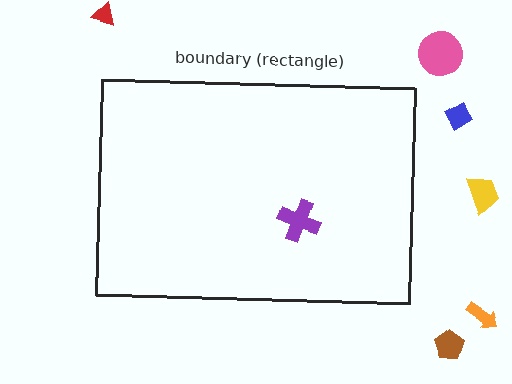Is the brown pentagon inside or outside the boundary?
Outside.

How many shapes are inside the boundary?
1 inside, 6 outside.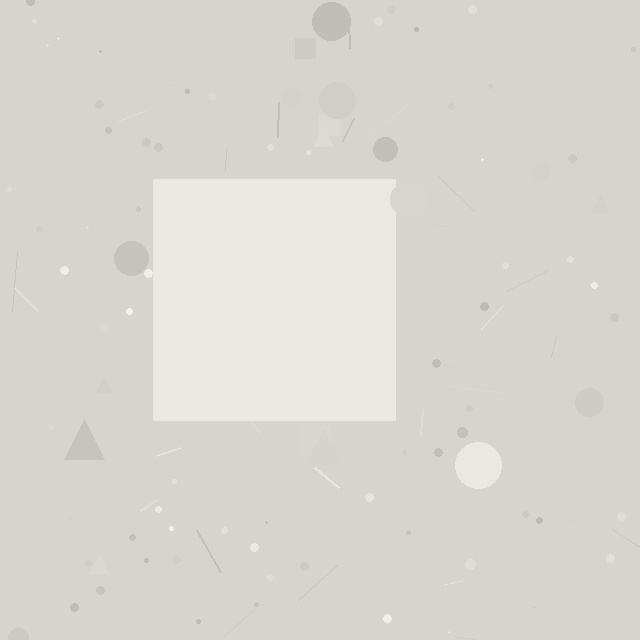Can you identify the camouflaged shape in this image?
The camouflaged shape is a square.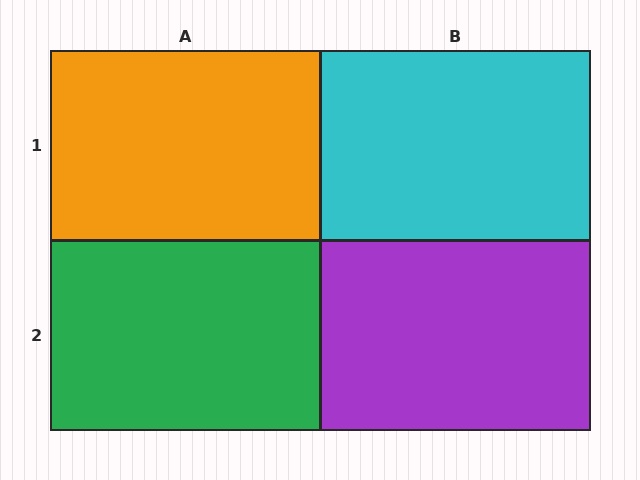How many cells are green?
1 cell is green.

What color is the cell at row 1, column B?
Cyan.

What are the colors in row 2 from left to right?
Green, purple.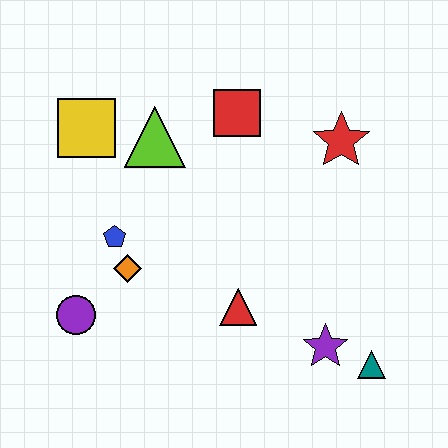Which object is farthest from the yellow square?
The teal triangle is farthest from the yellow square.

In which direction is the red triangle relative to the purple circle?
The red triangle is to the right of the purple circle.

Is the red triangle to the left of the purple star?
Yes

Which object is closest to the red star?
The red square is closest to the red star.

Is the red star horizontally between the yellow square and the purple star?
No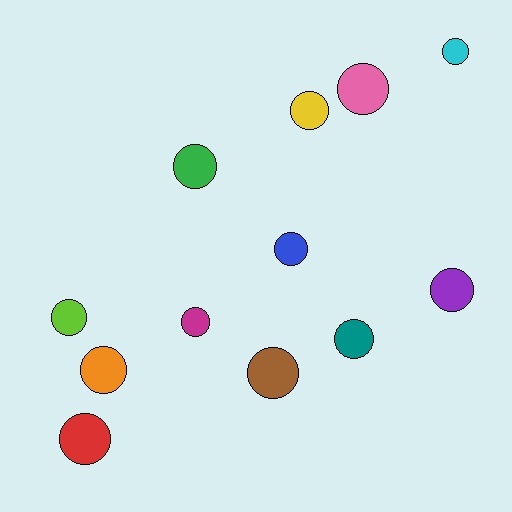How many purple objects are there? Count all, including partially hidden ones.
There is 1 purple object.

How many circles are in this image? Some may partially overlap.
There are 12 circles.